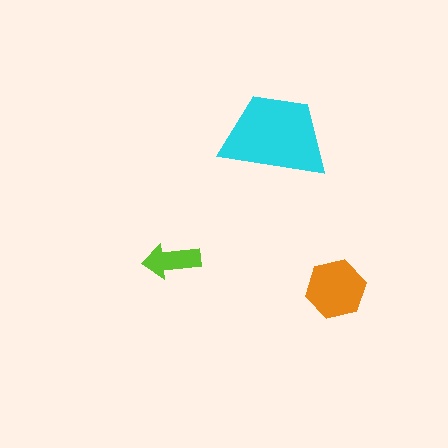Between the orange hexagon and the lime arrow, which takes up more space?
The orange hexagon.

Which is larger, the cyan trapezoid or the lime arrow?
The cyan trapezoid.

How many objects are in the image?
There are 3 objects in the image.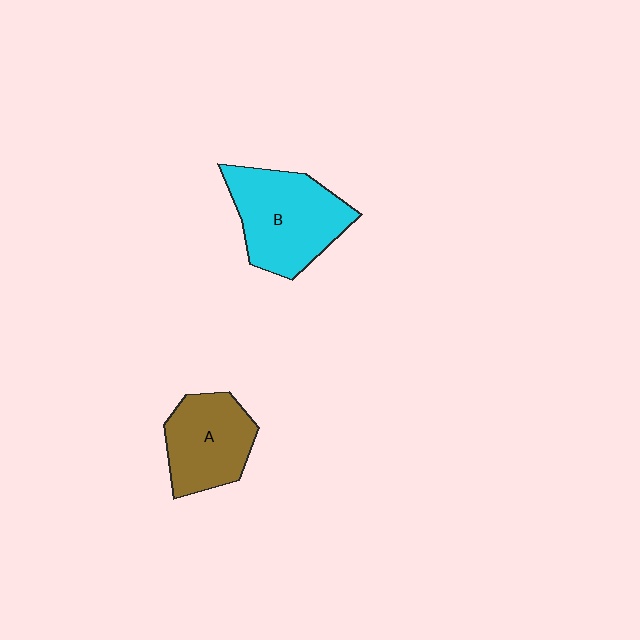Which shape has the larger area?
Shape B (cyan).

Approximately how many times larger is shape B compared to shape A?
Approximately 1.3 times.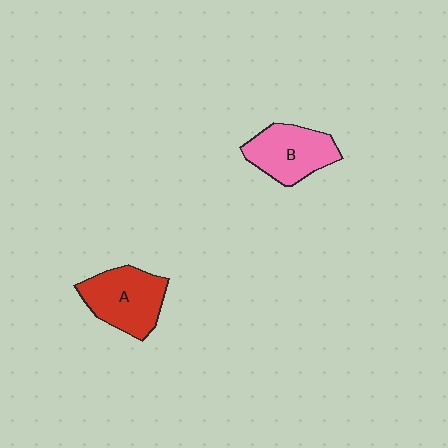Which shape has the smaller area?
Shape B (pink).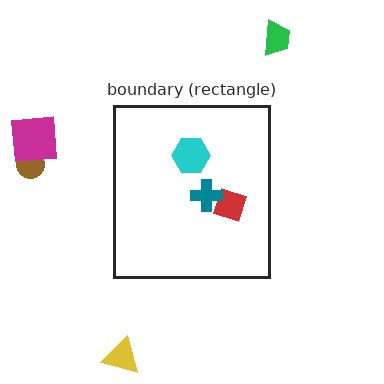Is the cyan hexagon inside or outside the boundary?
Inside.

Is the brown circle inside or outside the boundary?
Outside.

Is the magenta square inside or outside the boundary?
Outside.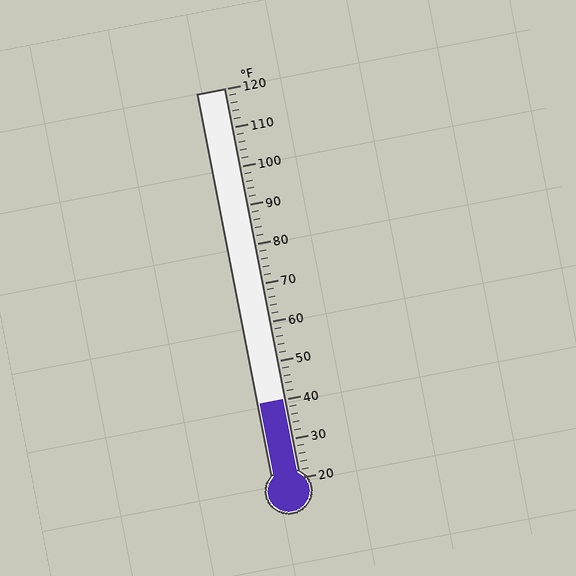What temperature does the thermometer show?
The thermometer shows approximately 40°F.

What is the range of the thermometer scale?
The thermometer scale ranges from 20°F to 120°F.